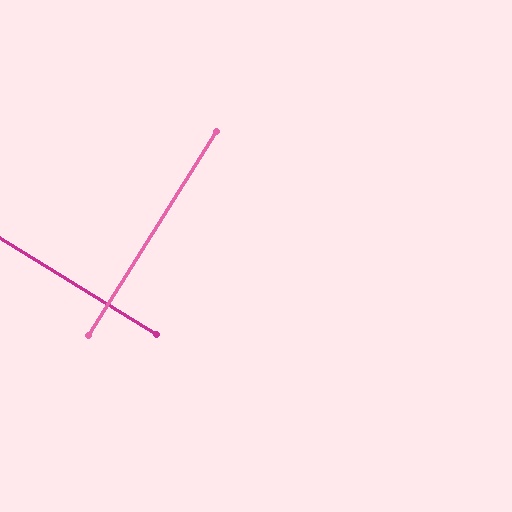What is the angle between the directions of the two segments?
Approximately 89 degrees.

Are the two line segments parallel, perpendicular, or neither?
Perpendicular — they meet at approximately 89°.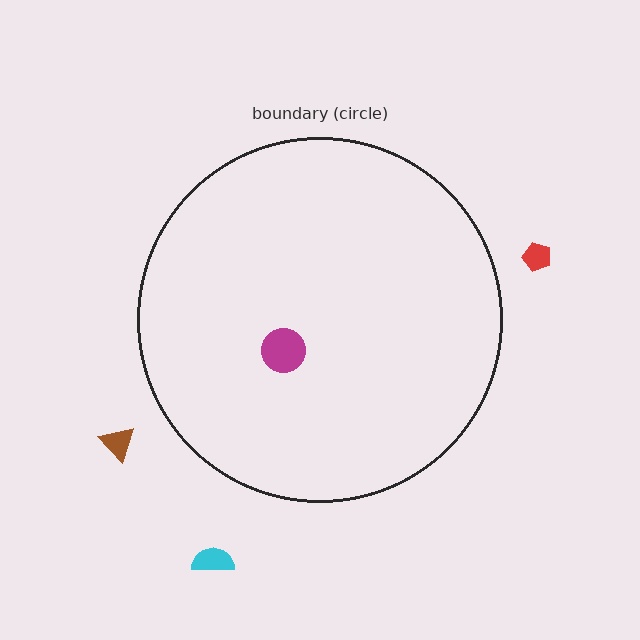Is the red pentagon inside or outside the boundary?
Outside.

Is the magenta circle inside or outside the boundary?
Inside.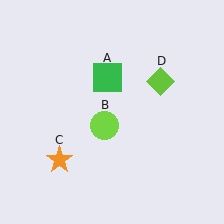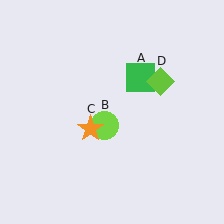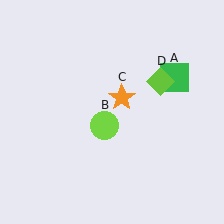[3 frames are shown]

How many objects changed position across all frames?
2 objects changed position: green square (object A), orange star (object C).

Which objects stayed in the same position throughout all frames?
Lime circle (object B) and lime diamond (object D) remained stationary.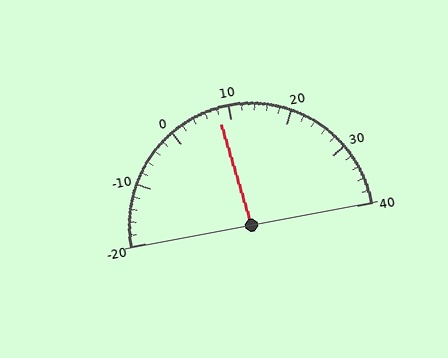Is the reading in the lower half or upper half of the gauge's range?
The reading is in the lower half of the range (-20 to 40).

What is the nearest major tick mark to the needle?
The nearest major tick mark is 10.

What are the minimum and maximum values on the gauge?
The gauge ranges from -20 to 40.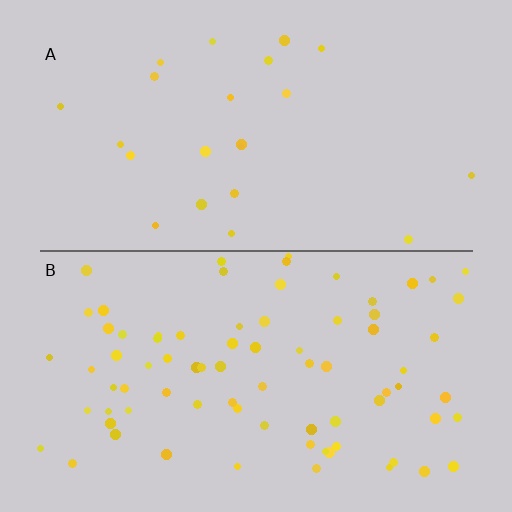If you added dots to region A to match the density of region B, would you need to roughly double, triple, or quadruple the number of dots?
Approximately triple.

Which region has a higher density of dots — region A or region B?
B (the bottom).